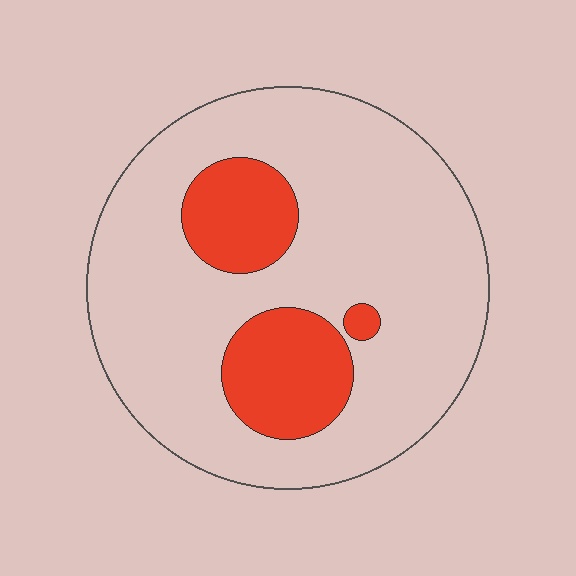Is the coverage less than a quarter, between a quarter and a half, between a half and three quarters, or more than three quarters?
Less than a quarter.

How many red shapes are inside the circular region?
3.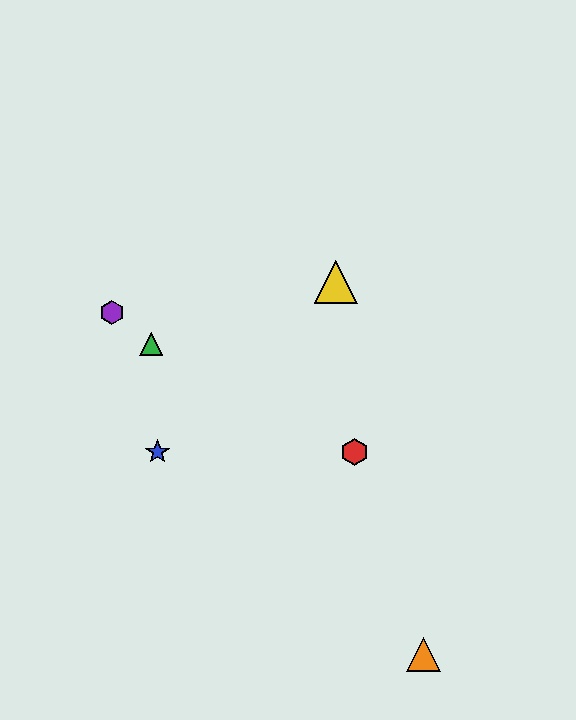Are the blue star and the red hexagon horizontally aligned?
Yes, both are at y≈452.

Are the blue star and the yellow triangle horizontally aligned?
No, the blue star is at y≈452 and the yellow triangle is at y≈282.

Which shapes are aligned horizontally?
The red hexagon, the blue star are aligned horizontally.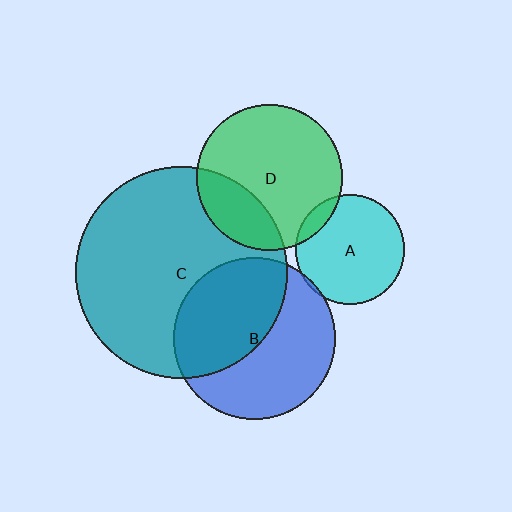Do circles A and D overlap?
Yes.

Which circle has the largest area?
Circle C (teal).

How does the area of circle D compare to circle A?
Approximately 1.8 times.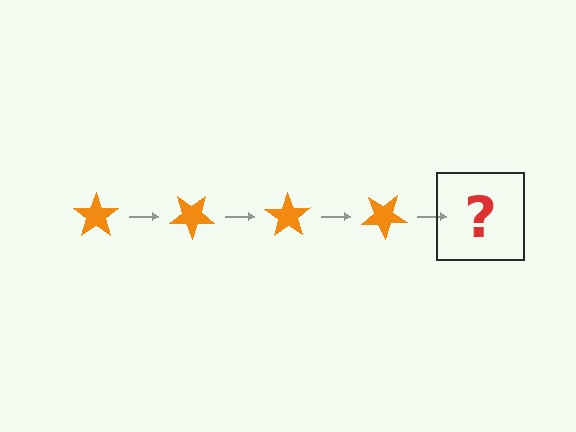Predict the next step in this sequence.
The next step is an orange star rotated 140 degrees.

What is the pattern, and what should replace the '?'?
The pattern is that the star rotates 35 degrees each step. The '?' should be an orange star rotated 140 degrees.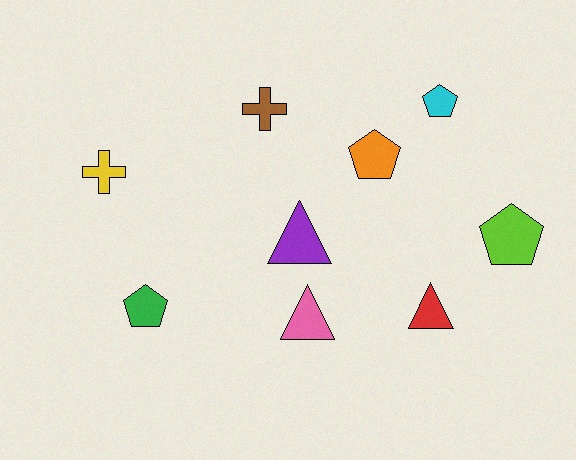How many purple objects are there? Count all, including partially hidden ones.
There is 1 purple object.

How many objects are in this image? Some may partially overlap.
There are 9 objects.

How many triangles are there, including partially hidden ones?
There are 3 triangles.